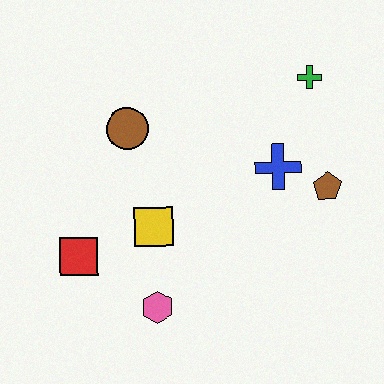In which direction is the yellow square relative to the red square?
The yellow square is to the right of the red square.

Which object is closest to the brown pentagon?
The blue cross is closest to the brown pentagon.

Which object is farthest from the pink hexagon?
The green cross is farthest from the pink hexagon.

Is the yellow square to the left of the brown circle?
No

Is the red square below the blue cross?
Yes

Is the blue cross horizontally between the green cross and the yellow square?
Yes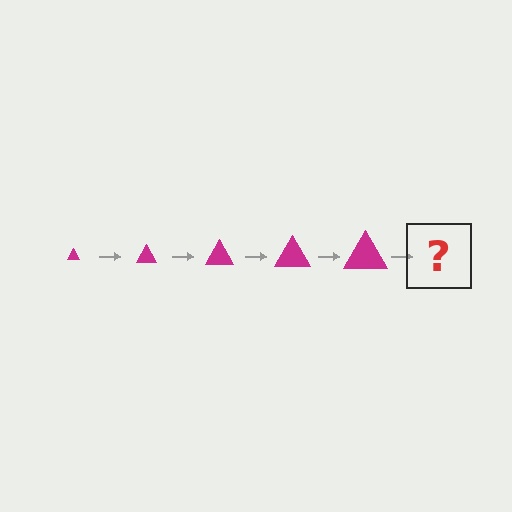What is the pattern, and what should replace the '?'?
The pattern is that the triangle gets progressively larger each step. The '?' should be a magenta triangle, larger than the previous one.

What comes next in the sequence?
The next element should be a magenta triangle, larger than the previous one.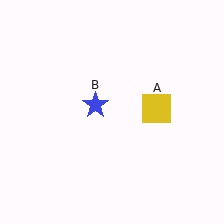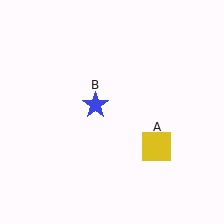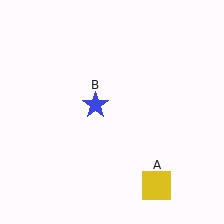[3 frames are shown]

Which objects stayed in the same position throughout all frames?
Blue star (object B) remained stationary.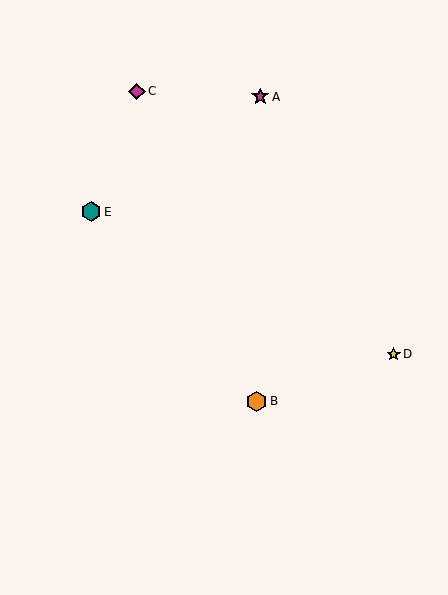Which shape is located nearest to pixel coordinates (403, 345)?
The yellow star (labeled D) at (394, 354) is nearest to that location.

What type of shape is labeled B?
Shape B is an orange hexagon.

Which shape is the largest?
The orange hexagon (labeled B) is the largest.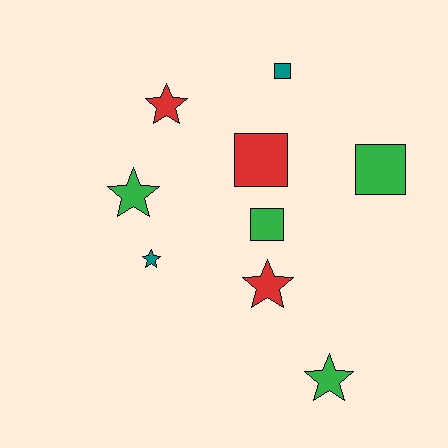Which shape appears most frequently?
Star, with 5 objects.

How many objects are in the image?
There are 9 objects.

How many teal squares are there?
There is 1 teal square.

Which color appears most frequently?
Green, with 4 objects.